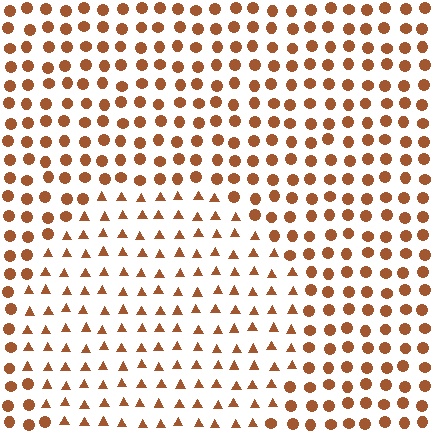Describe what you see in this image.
The image is filled with small brown elements arranged in a uniform grid. A circle-shaped region contains triangles, while the surrounding area contains circles. The boundary is defined purely by the change in element shape.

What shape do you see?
I see a circle.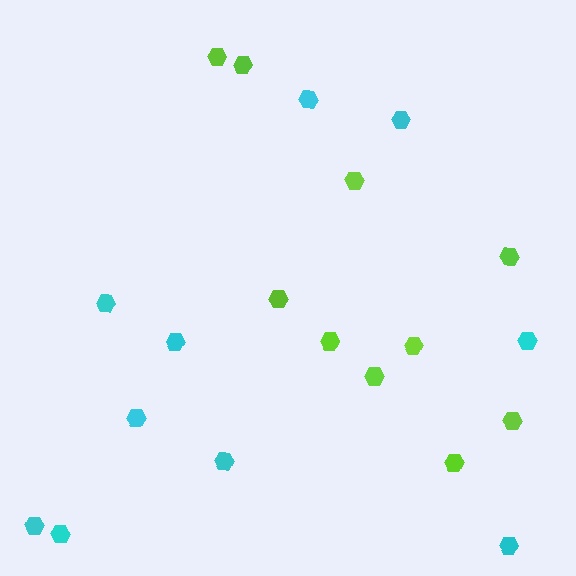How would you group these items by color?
There are 2 groups: one group of lime hexagons (10) and one group of cyan hexagons (10).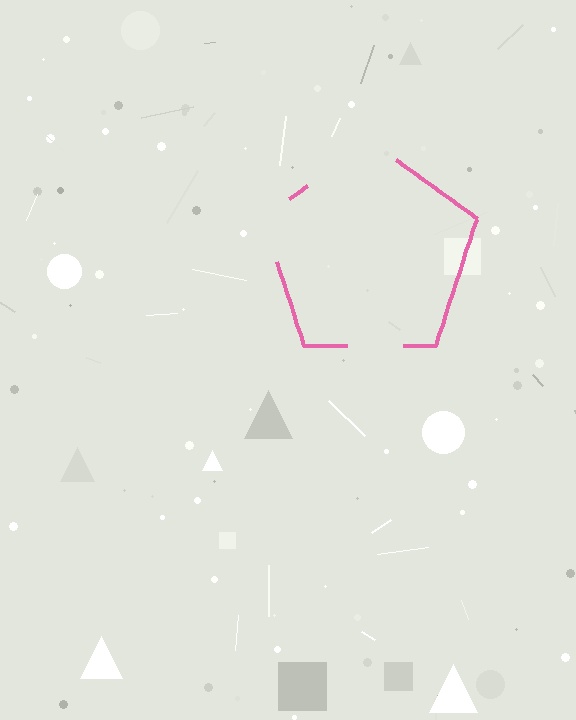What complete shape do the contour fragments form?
The contour fragments form a pentagon.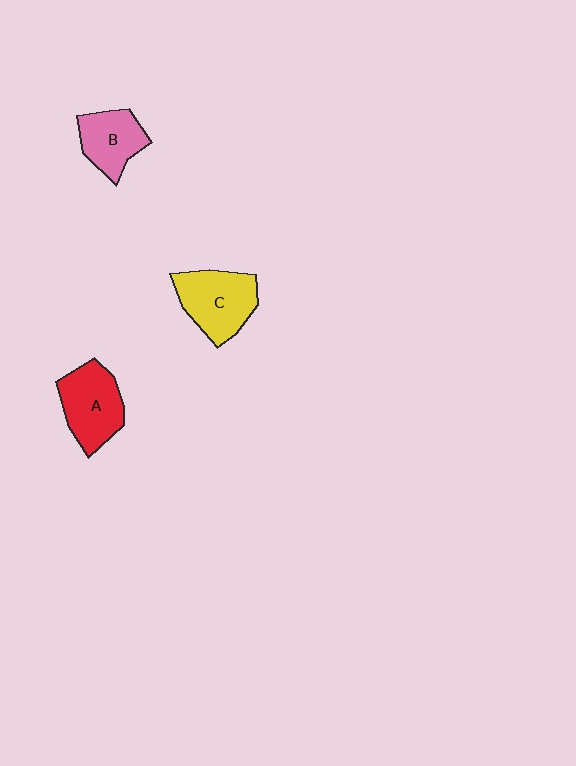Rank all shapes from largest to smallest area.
From largest to smallest: C (yellow), A (red), B (pink).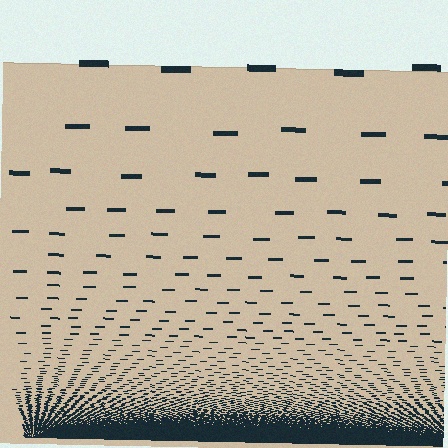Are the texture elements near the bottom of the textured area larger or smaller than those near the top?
Smaller. The gradient is inverted — elements near the bottom are smaller and denser.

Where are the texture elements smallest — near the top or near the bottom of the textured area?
Near the bottom.